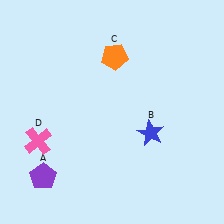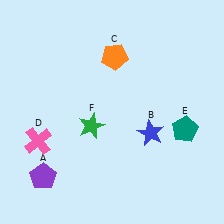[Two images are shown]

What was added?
A teal pentagon (E), a green star (F) were added in Image 2.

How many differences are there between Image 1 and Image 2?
There are 2 differences between the two images.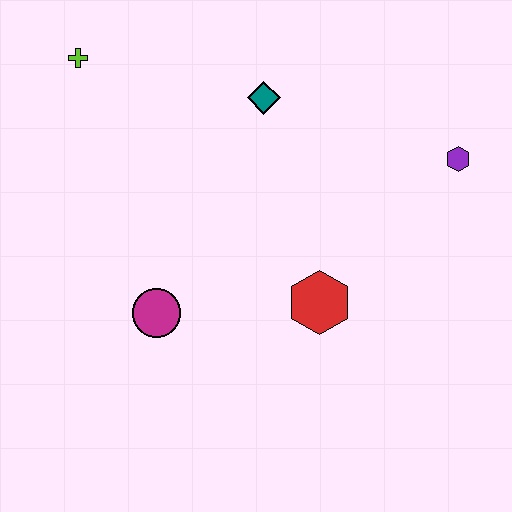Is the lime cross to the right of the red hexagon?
No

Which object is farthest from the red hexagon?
The lime cross is farthest from the red hexagon.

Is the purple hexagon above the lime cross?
No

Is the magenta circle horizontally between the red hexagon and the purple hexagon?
No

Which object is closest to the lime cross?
The teal diamond is closest to the lime cross.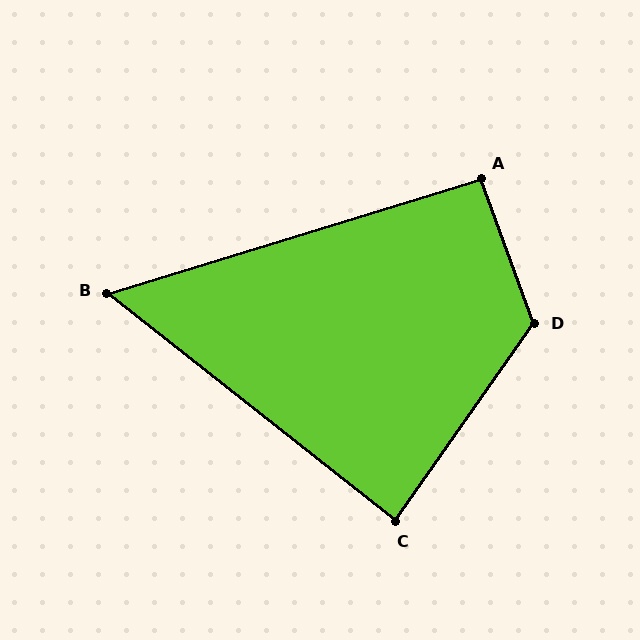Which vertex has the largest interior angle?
D, at approximately 125 degrees.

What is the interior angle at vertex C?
Approximately 87 degrees (approximately right).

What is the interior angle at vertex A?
Approximately 93 degrees (approximately right).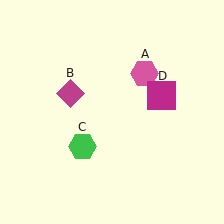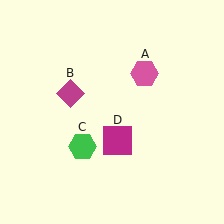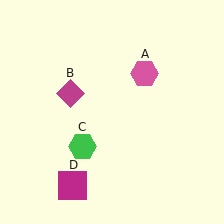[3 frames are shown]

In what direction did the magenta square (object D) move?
The magenta square (object D) moved down and to the left.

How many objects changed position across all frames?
1 object changed position: magenta square (object D).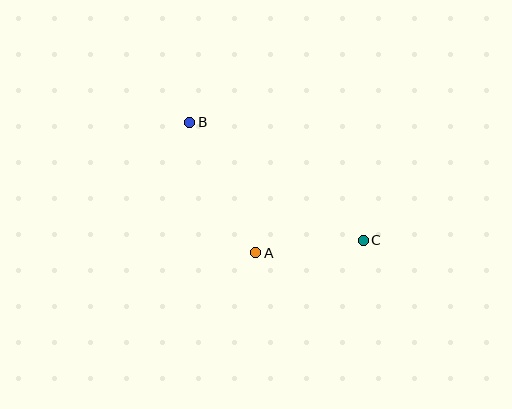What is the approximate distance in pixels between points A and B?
The distance between A and B is approximately 146 pixels.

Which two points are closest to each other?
Points A and C are closest to each other.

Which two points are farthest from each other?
Points B and C are farthest from each other.